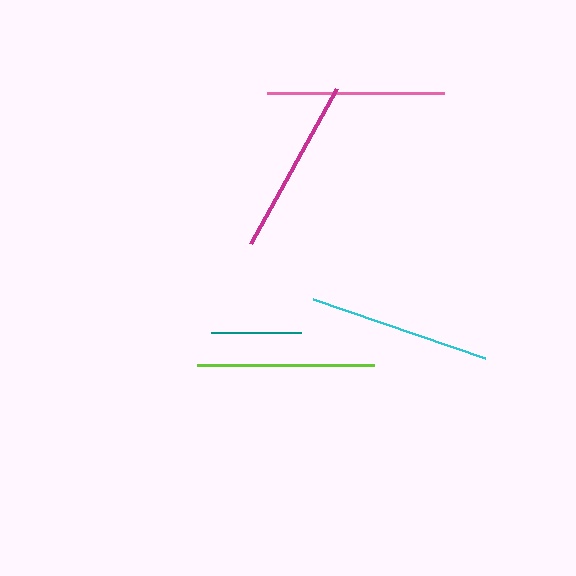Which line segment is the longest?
The cyan line is the longest at approximately 182 pixels.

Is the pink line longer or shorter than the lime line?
The pink line is longer than the lime line.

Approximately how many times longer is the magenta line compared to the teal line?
The magenta line is approximately 1.9 times the length of the teal line.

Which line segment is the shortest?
The teal line is the shortest at approximately 91 pixels.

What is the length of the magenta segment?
The magenta segment is approximately 176 pixels long.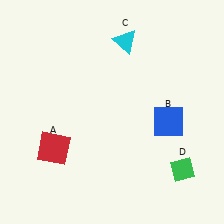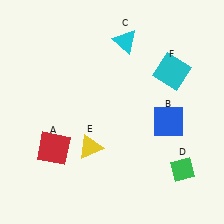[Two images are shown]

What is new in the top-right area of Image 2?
A cyan square (F) was added in the top-right area of Image 2.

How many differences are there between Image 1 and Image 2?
There are 2 differences between the two images.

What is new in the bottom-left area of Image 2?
A yellow triangle (E) was added in the bottom-left area of Image 2.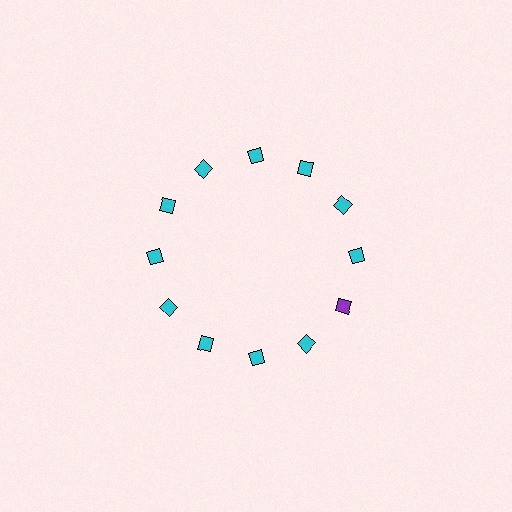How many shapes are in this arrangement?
There are 12 shapes arranged in a ring pattern.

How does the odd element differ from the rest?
It has a different color: purple instead of cyan.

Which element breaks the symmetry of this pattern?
The purple diamond at roughly the 4 o'clock position breaks the symmetry. All other shapes are cyan diamonds.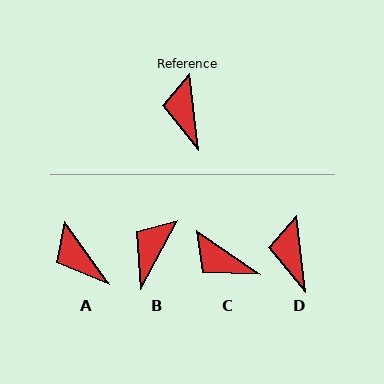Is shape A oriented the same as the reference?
No, it is off by about 29 degrees.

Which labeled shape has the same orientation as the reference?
D.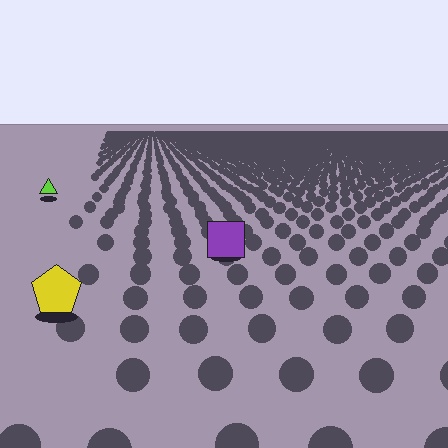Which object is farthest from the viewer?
The lime triangle is farthest from the viewer. It appears smaller and the ground texture around it is denser.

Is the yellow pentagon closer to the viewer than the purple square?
Yes. The yellow pentagon is closer — you can tell from the texture gradient: the ground texture is coarser near it.